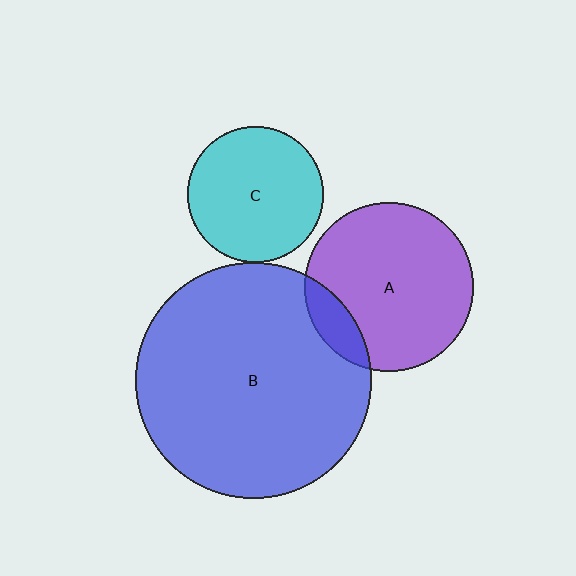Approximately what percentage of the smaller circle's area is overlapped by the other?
Approximately 15%.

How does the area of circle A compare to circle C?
Approximately 1.6 times.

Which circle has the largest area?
Circle B (blue).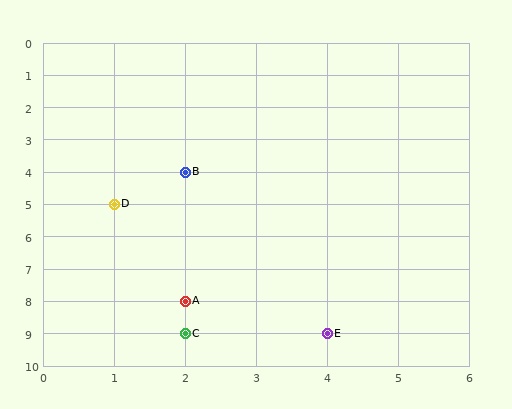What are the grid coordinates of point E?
Point E is at grid coordinates (4, 9).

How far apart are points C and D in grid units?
Points C and D are 1 column and 4 rows apart (about 4.1 grid units diagonally).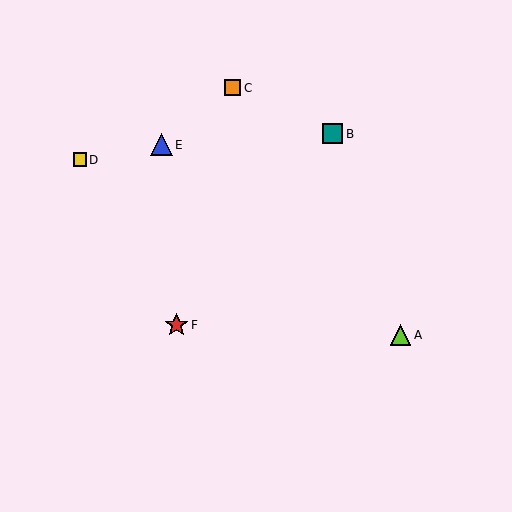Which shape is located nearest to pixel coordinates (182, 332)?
The red star (labeled F) at (176, 325) is nearest to that location.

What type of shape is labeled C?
Shape C is an orange square.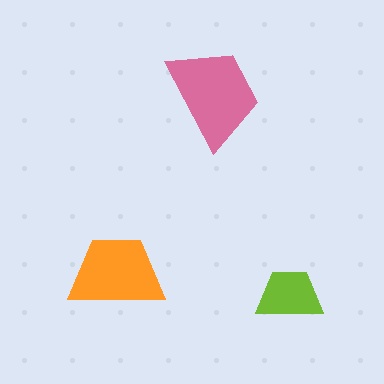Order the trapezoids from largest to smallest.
the pink one, the orange one, the lime one.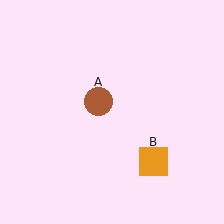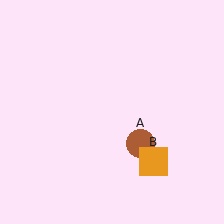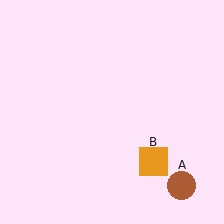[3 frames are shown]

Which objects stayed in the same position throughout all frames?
Orange square (object B) remained stationary.